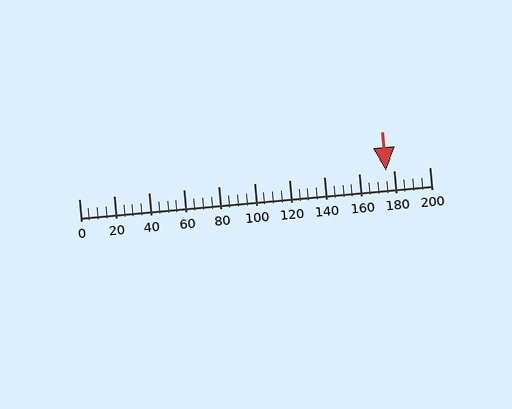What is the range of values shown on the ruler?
The ruler shows values from 0 to 200.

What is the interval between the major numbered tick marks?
The major tick marks are spaced 20 units apart.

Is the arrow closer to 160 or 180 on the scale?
The arrow is closer to 180.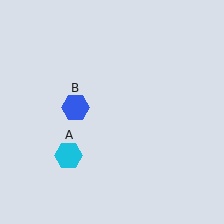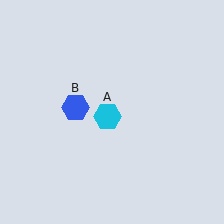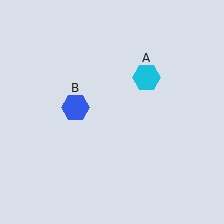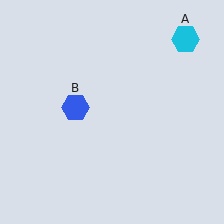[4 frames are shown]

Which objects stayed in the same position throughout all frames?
Blue hexagon (object B) remained stationary.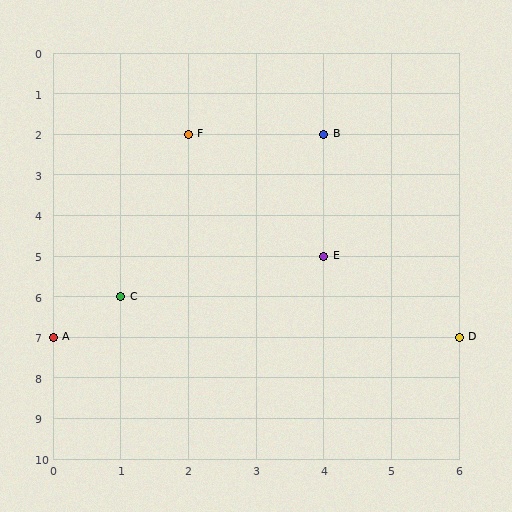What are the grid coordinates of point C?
Point C is at grid coordinates (1, 6).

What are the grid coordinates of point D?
Point D is at grid coordinates (6, 7).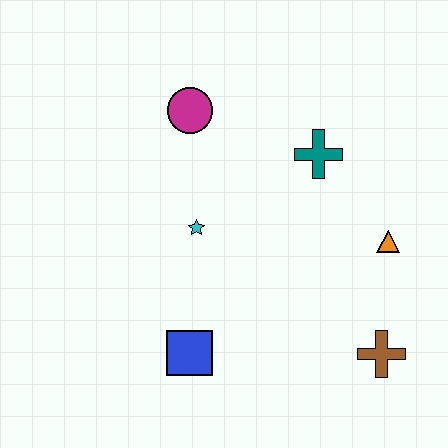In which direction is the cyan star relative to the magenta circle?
The cyan star is below the magenta circle.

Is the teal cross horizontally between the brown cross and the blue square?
Yes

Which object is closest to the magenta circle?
The cyan star is closest to the magenta circle.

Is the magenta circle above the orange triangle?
Yes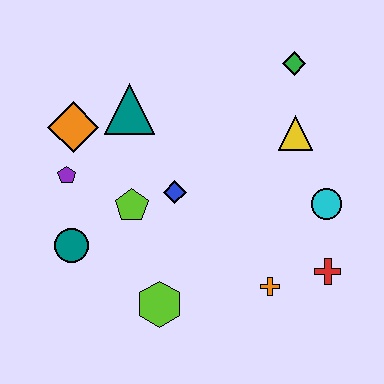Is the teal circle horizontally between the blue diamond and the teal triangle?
No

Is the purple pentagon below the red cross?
No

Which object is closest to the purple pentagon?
The orange diamond is closest to the purple pentagon.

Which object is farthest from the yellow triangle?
The teal circle is farthest from the yellow triangle.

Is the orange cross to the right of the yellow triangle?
No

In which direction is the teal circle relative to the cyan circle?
The teal circle is to the left of the cyan circle.